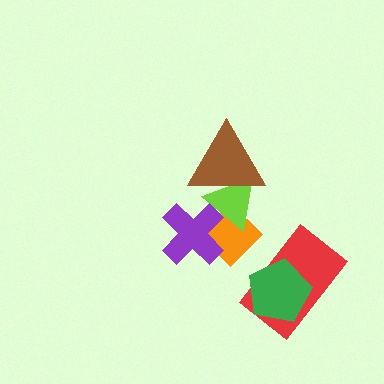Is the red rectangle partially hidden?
Yes, it is partially covered by another shape.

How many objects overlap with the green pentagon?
1 object overlaps with the green pentagon.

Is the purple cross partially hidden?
No, no other shape covers it.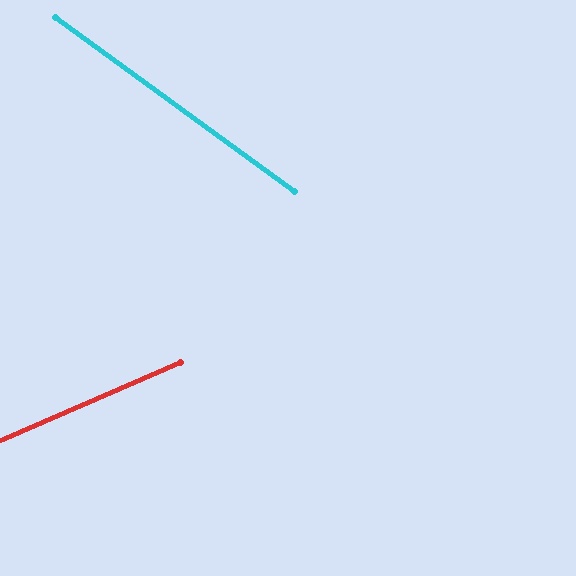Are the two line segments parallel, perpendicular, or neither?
Neither parallel nor perpendicular — they differ by about 59°.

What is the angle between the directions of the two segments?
Approximately 59 degrees.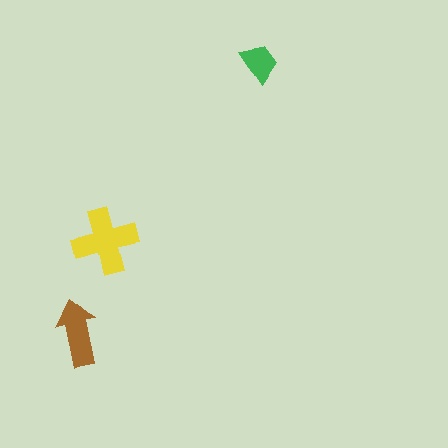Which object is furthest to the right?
The green trapezoid is rightmost.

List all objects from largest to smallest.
The yellow cross, the brown arrow, the green trapezoid.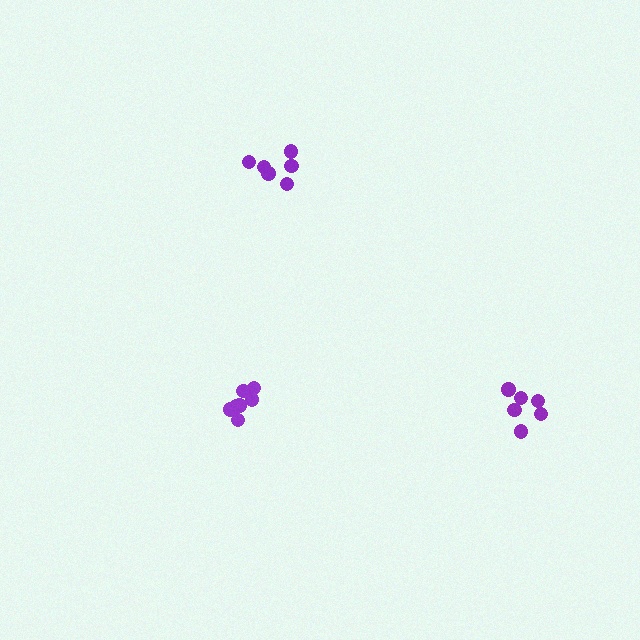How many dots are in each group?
Group 1: 6 dots, Group 2: 7 dots, Group 3: 6 dots (19 total).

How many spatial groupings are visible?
There are 3 spatial groupings.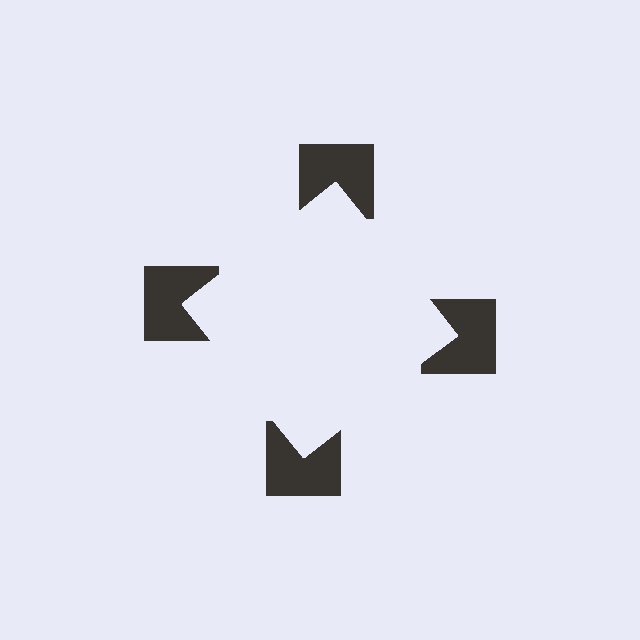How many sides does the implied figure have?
4 sides.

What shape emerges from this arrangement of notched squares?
An illusory square — its edges are inferred from the aligned wedge cuts in the notched squares, not physically drawn.